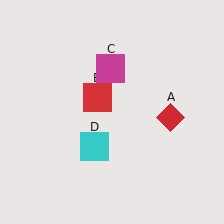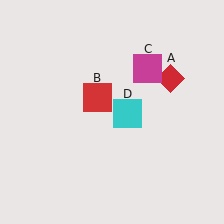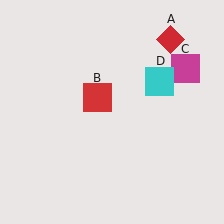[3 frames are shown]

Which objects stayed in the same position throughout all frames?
Red square (object B) remained stationary.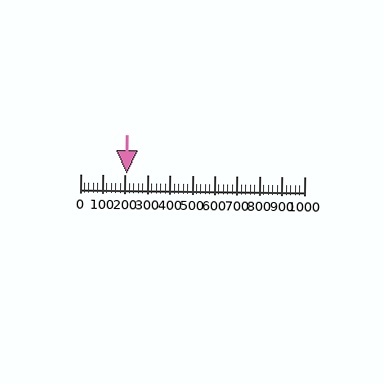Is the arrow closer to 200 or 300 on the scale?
The arrow is closer to 200.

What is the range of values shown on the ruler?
The ruler shows values from 0 to 1000.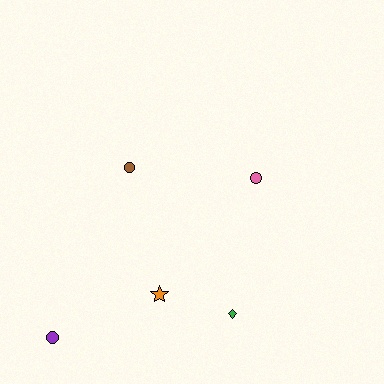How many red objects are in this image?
There are no red objects.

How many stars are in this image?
There is 1 star.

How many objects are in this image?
There are 5 objects.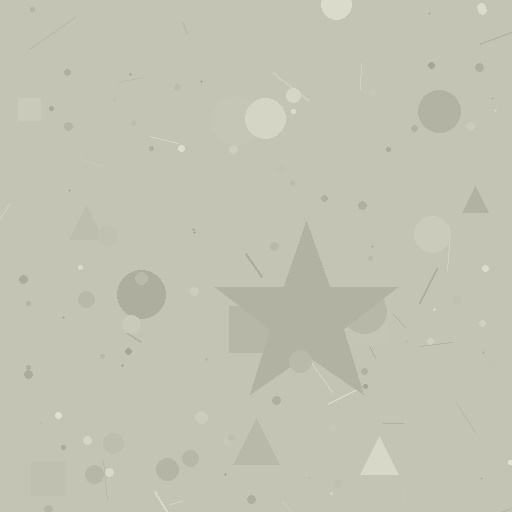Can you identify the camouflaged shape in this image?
The camouflaged shape is a star.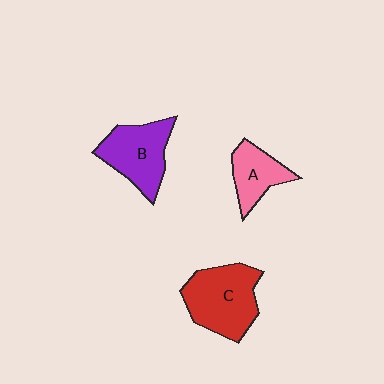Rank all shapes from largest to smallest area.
From largest to smallest: C (red), B (purple), A (pink).